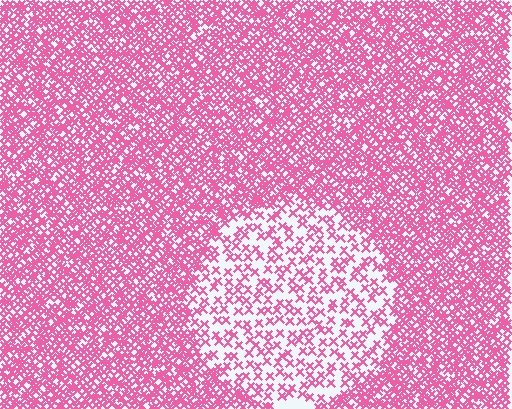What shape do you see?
I see a circle.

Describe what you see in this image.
The image contains small pink elements arranged at two different densities. A circle-shaped region is visible where the elements are less densely packed than the surrounding area.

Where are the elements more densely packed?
The elements are more densely packed outside the circle boundary.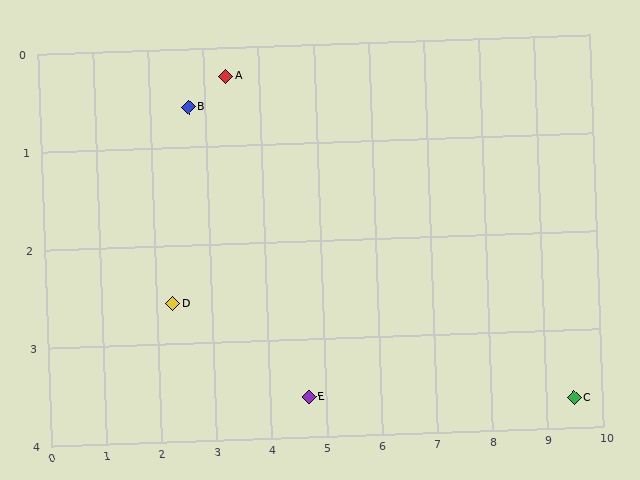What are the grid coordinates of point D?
Point D is at approximately (2.3, 2.6).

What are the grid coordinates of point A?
Point A is at approximately (3.4, 0.3).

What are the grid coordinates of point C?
Point C is at approximately (9.5, 3.7).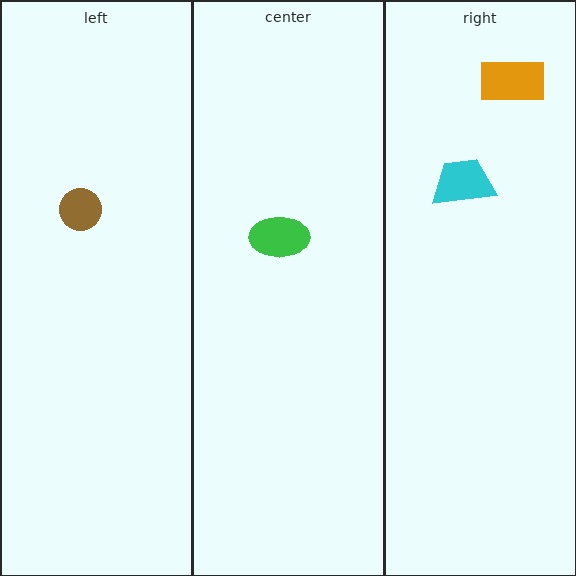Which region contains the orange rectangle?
The right region.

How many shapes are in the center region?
1.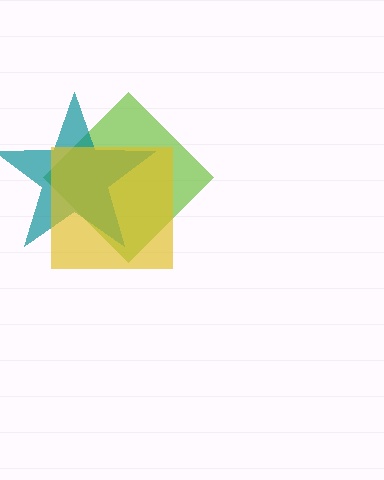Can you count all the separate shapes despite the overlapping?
Yes, there are 3 separate shapes.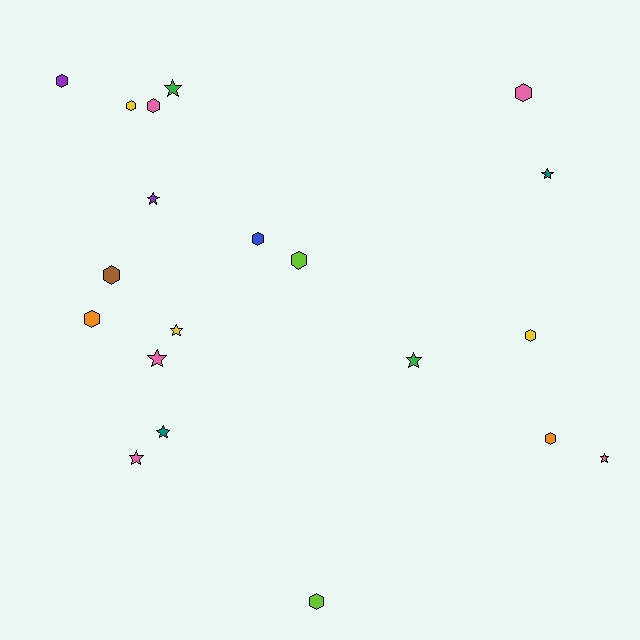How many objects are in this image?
There are 20 objects.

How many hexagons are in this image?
There are 11 hexagons.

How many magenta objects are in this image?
There are no magenta objects.